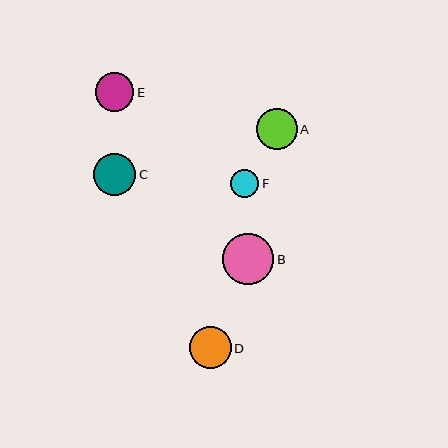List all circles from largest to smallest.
From largest to smallest: B, C, D, A, E, F.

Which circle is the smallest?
Circle F is the smallest with a size of approximately 28 pixels.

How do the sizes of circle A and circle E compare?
Circle A and circle E are approximately the same size.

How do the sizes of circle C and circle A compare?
Circle C and circle A are approximately the same size.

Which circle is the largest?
Circle B is the largest with a size of approximately 52 pixels.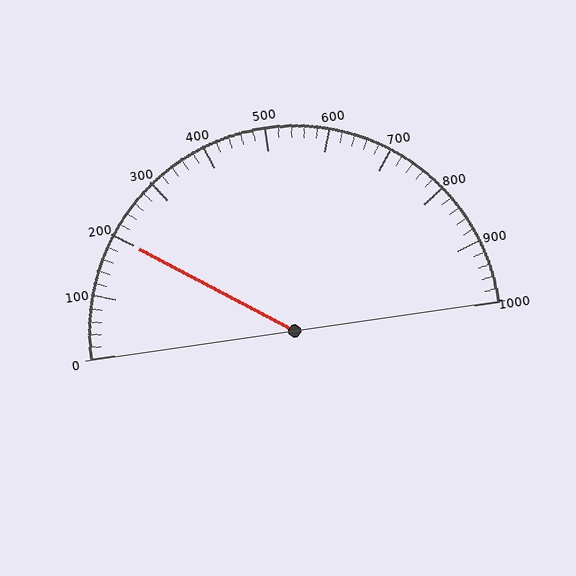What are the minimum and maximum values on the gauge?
The gauge ranges from 0 to 1000.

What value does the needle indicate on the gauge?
The needle indicates approximately 200.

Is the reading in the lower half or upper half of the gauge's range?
The reading is in the lower half of the range (0 to 1000).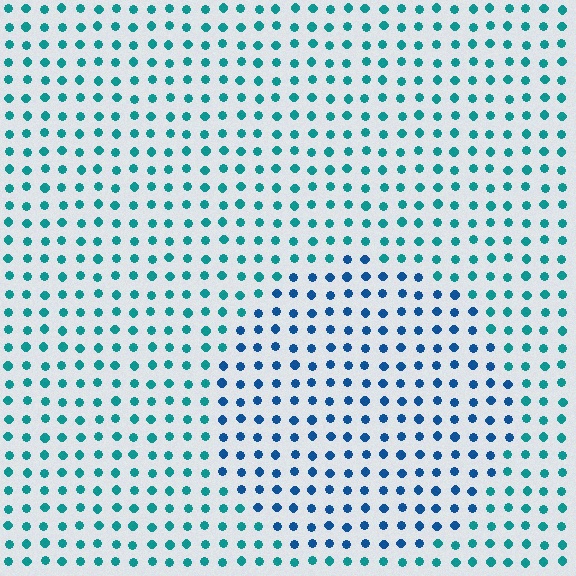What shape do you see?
I see a circle.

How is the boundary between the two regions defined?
The boundary is defined purely by a slight shift in hue (about 33 degrees). Spacing, size, and orientation are identical on both sides.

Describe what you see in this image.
The image is filled with small teal elements in a uniform arrangement. A circle-shaped region is visible where the elements are tinted to a slightly different hue, forming a subtle color boundary.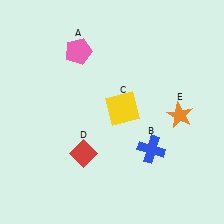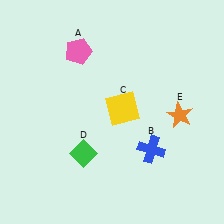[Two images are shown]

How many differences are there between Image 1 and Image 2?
There is 1 difference between the two images.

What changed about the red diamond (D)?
In Image 1, D is red. In Image 2, it changed to green.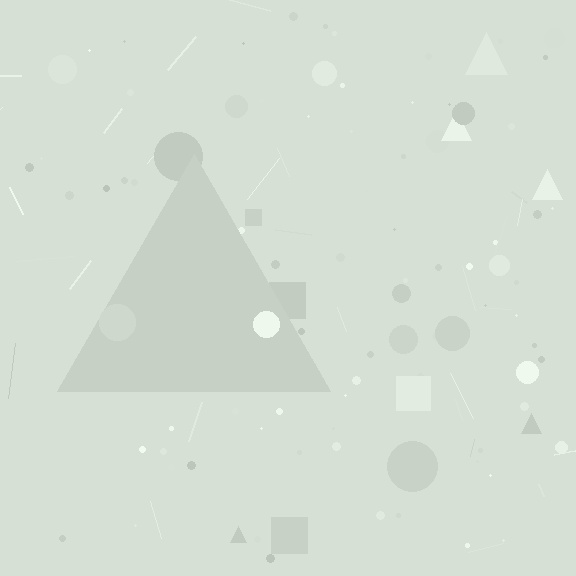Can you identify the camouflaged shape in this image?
The camouflaged shape is a triangle.